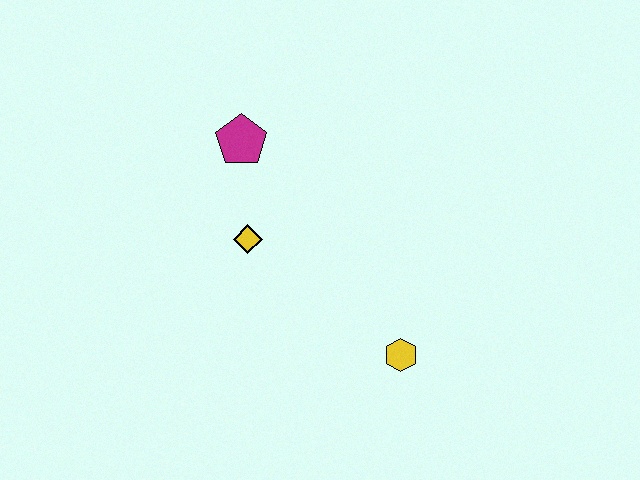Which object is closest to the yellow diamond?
The magenta pentagon is closest to the yellow diamond.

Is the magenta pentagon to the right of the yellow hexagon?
No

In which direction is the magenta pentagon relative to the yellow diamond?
The magenta pentagon is above the yellow diamond.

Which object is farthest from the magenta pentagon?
The yellow hexagon is farthest from the magenta pentagon.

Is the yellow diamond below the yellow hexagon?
No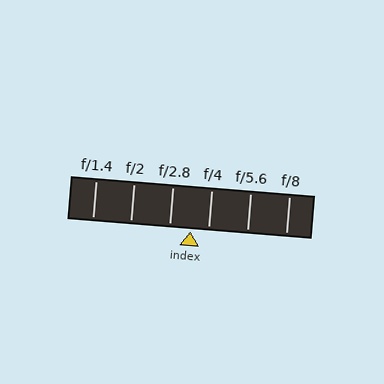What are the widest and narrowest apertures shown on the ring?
The widest aperture shown is f/1.4 and the narrowest is f/8.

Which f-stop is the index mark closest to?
The index mark is closest to f/4.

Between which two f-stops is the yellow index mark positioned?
The index mark is between f/2.8 and f/4.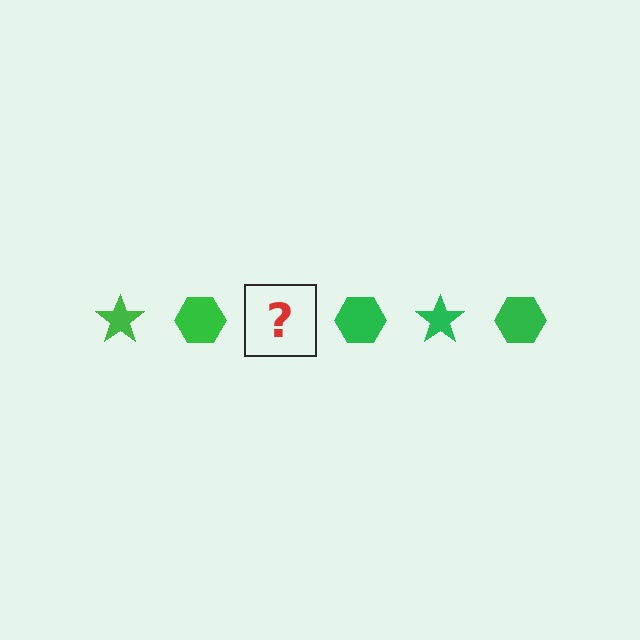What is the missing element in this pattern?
The missing element is a green star.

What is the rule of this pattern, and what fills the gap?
The rule is that the pattern cycles through star, hexagon shapes in green. The gap should be filled with a green star.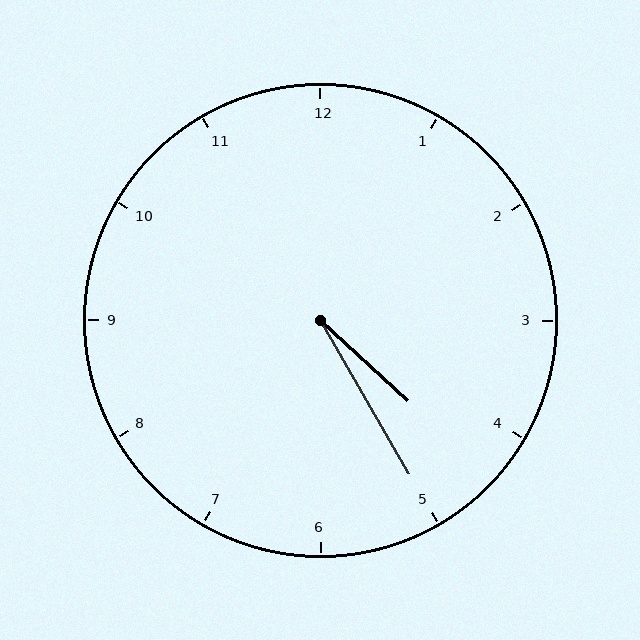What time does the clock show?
4:25.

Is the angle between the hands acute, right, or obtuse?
It is acute.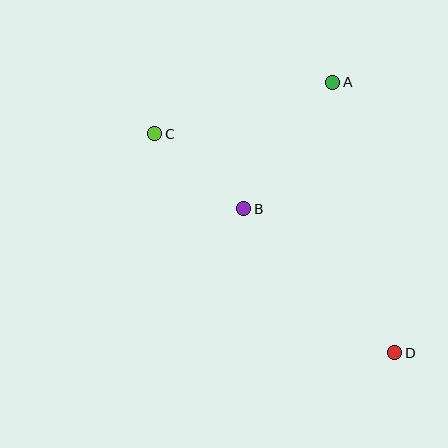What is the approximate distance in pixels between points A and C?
The distance between A and C is approximately 185 pixels.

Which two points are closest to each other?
Points B and C are closest to each other.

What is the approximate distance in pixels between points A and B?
The distance between A and B is approximately 155 pixels.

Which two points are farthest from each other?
Points C and D are farthest from each other.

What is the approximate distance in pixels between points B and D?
The distance between B and D is approximately 209 pixels.